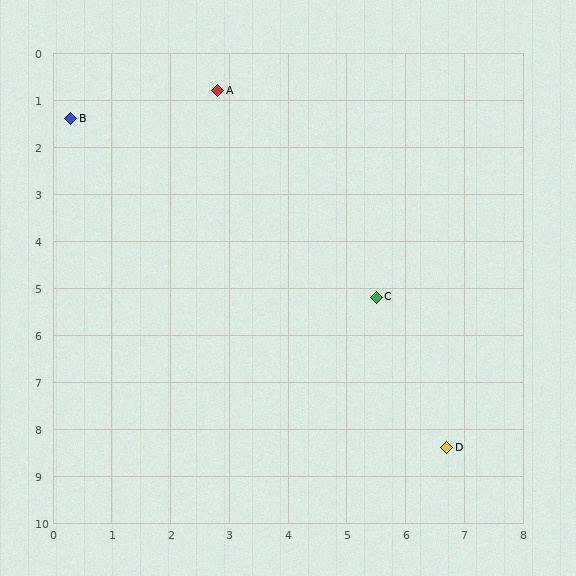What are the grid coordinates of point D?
Point D is at approximately (6.7, 8.4).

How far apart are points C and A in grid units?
Points C and A are about 5.2 grid units apart.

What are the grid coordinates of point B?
Point B is at approximately (0.3, 1.4).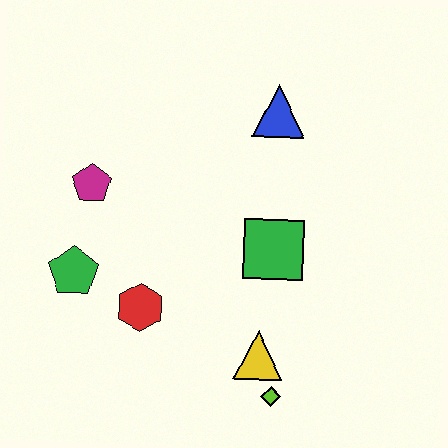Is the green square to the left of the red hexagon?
No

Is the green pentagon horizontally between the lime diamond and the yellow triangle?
No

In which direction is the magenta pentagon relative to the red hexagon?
The magenta pentagon is above the red hexagon.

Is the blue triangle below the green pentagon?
No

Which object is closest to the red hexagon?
The green pentagon is closest to the red hexagon.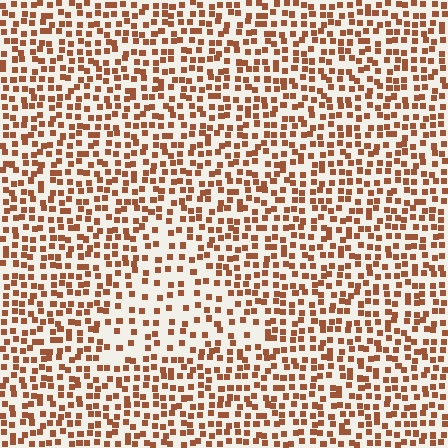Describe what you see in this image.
The image contains small brown elements arranged at two different densities. A triangle-shaped region is visible where the elements are less densely packed than the surrounding area.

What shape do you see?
I see a triangle.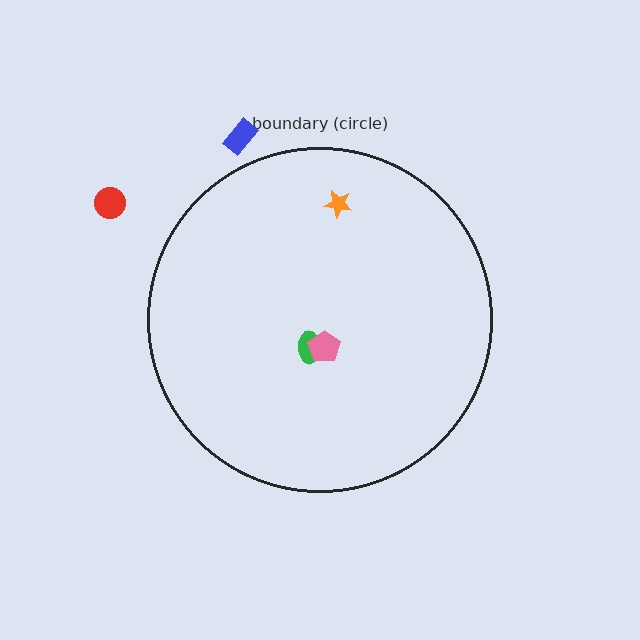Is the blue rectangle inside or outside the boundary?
Outside.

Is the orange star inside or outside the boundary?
Inside.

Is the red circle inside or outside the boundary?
Outside.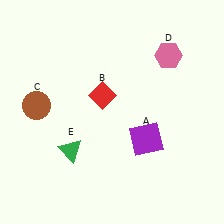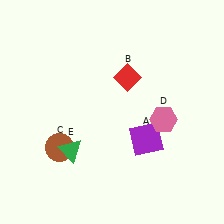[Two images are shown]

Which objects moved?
The objects that moved are: the red diamond (B), the brown circle (C), the pink hexagon (D).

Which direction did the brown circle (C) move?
The brown circle (C) moved down.